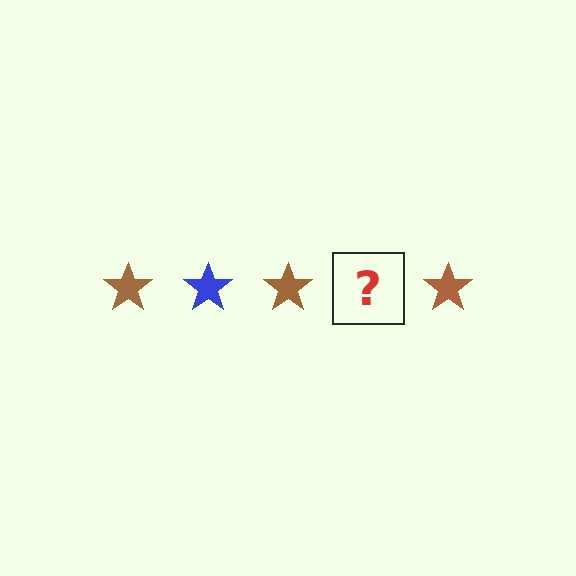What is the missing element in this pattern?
The missing element is a blue star.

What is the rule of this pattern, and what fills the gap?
The rule is that the pattern cycles through brown, blue stars. The gap should be filled with a blue star.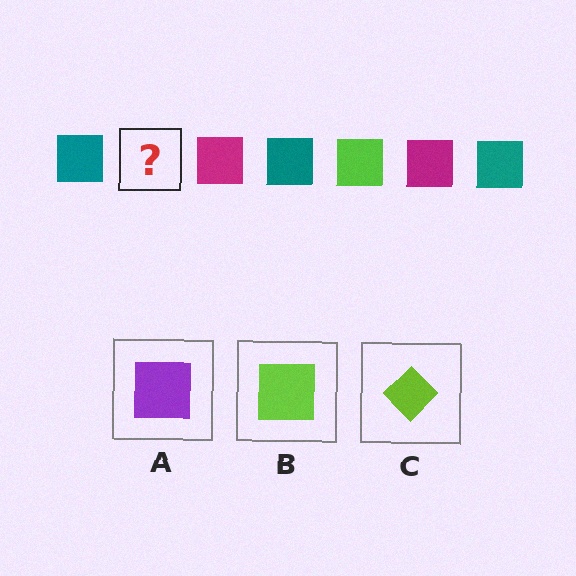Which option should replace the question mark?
Option B.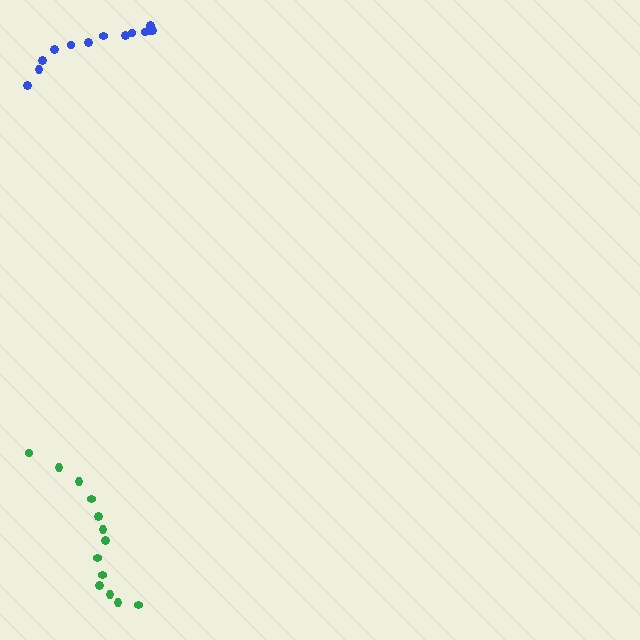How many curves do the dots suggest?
There are 2 distinct paths.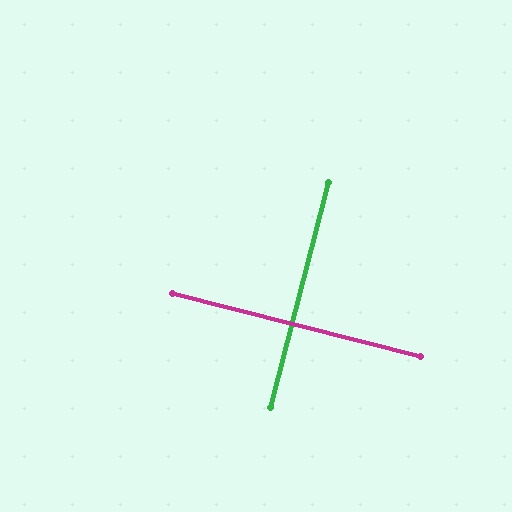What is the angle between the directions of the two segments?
Approximately 90 degrees.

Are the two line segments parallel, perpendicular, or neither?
Perpendicular — they meet at approximately 90°.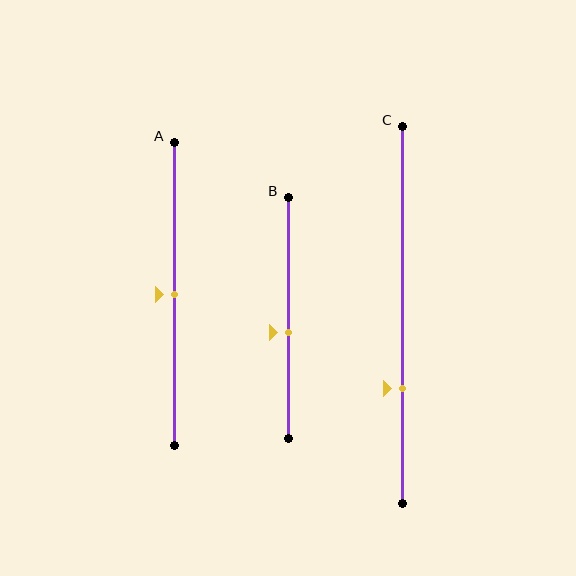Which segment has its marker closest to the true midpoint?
Segment A has its marker closest to the true midpoint.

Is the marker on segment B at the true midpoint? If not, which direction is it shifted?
No, the marker on segment B is shifted downward by about 6% of the segment length.